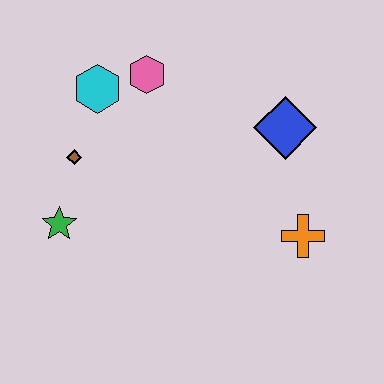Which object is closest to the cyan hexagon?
The pink hexagon is closest to the cyan hexagon.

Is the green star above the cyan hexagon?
No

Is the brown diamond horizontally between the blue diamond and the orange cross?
No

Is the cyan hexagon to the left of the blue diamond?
Yes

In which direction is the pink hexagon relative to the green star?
The pink hexagon is above the green star.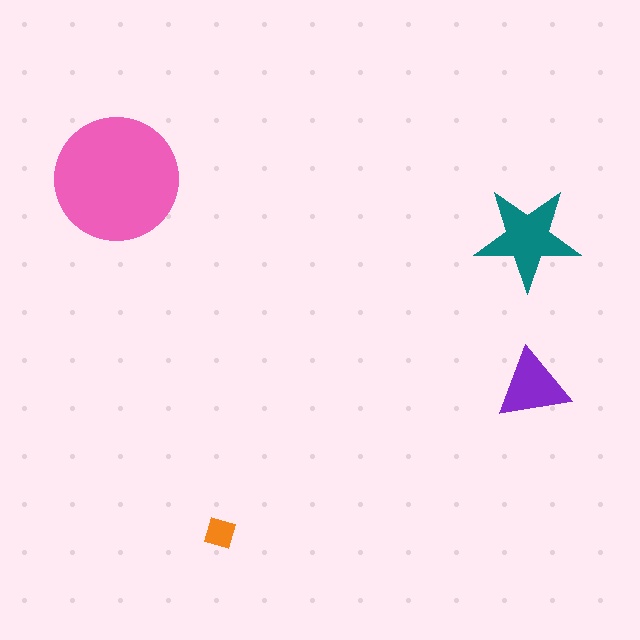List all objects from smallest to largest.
The orange diamond, the purple triangle, the teal star, the pink circle.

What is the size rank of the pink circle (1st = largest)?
1st.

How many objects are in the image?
There are 4 objects in the image.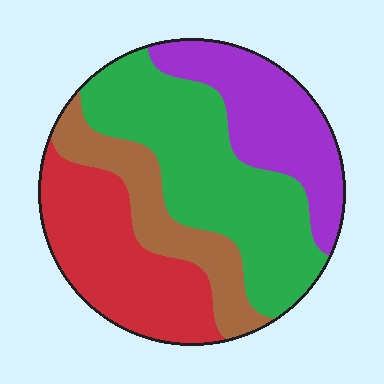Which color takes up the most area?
Green, at roughly 35%.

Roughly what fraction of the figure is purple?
Purple takes up between a sixth and a third of the figure.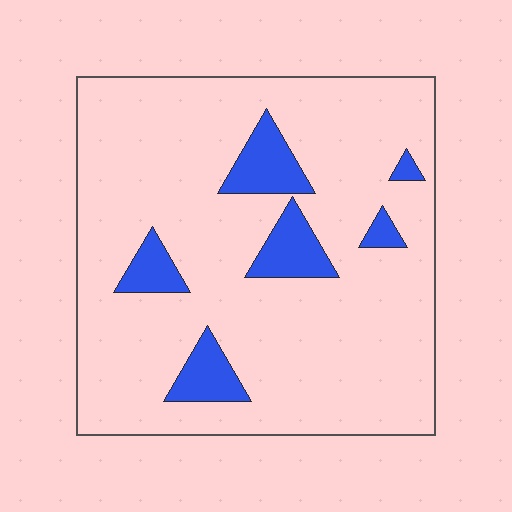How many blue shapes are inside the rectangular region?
6.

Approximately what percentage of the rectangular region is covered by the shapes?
Approximately 10%.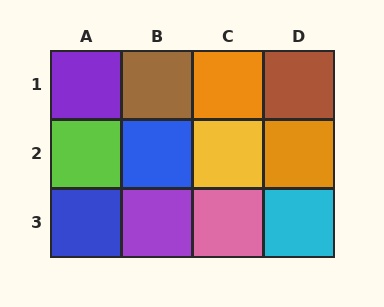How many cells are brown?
2 cells are brown.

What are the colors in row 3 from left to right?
Blue, purple, pink, cyan.